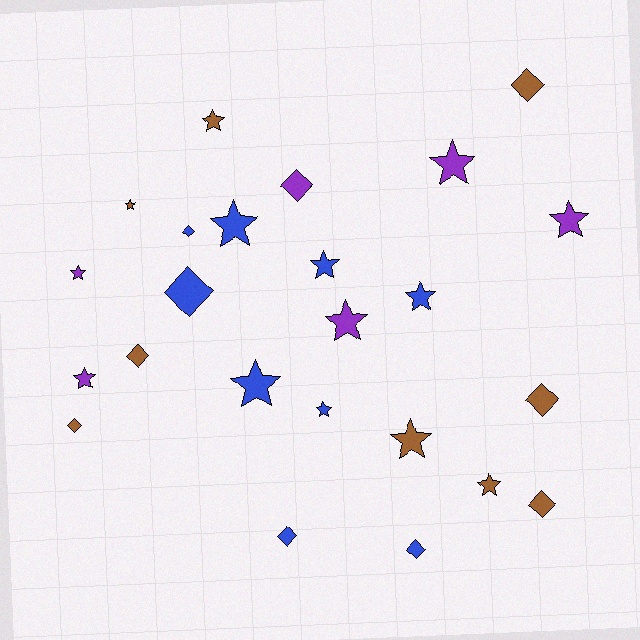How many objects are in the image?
There are 24 objects.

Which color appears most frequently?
Blue, with 9 objects.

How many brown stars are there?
There are 4 brown stars.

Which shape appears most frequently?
Star, with 14 objects.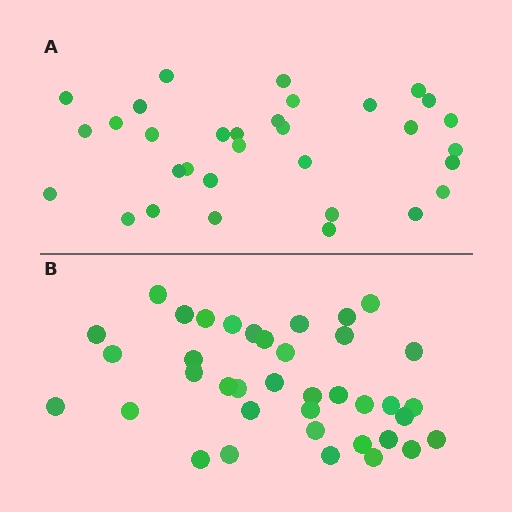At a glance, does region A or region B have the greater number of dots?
Region B (the bottom region) has more dots.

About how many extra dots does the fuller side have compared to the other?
Region B has about 6 more dots than region A.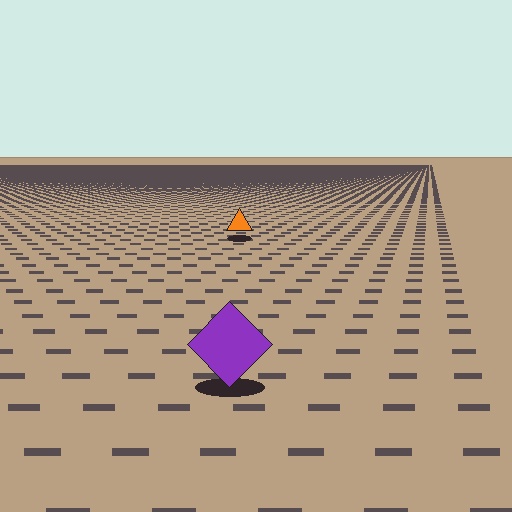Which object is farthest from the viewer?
The orange triangle is farthest from the viewer. It appears smaller and the ground texture around it is denser.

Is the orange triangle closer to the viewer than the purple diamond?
No. The purple diamond is closer — you can tell from the texture gradient: the ground texture is coarser near it.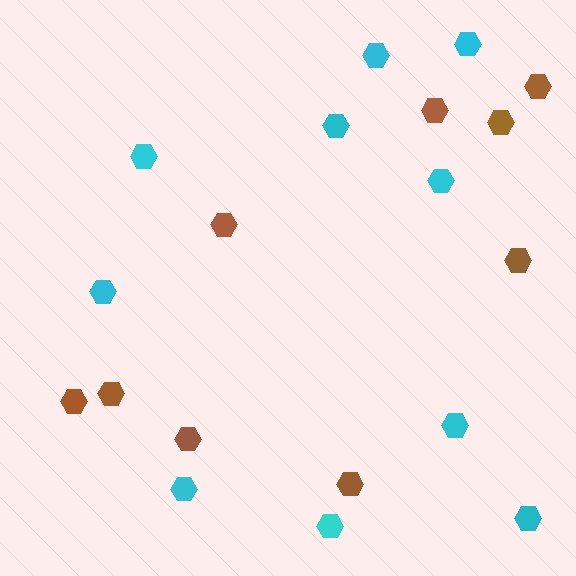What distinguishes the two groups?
There are 2 groups: one group of brown hexagons (9) and one group of cyan hexagons (10).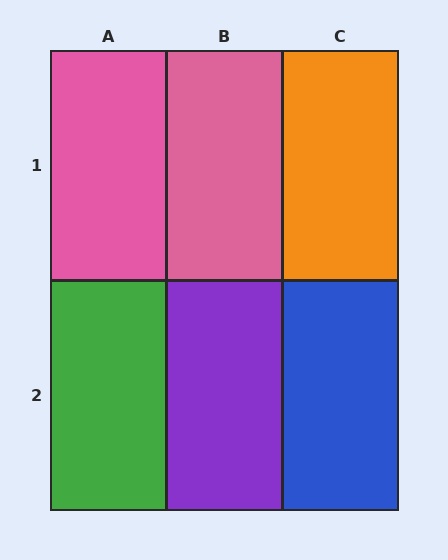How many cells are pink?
2 cells are pink.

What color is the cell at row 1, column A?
Pink.